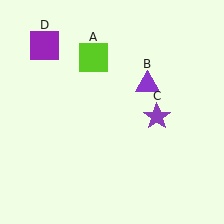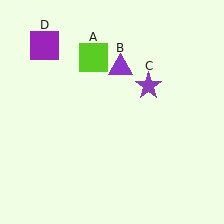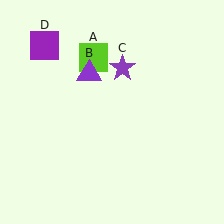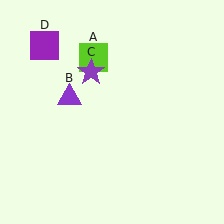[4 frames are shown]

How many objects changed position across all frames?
2 objects changed position: purple triangle (object B), purple star (object C).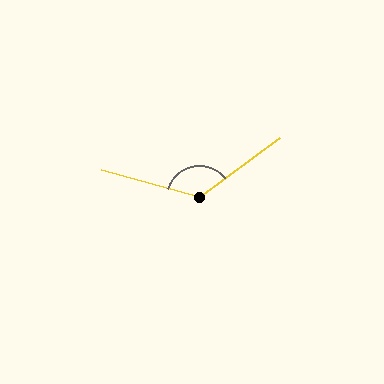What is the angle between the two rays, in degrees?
Approximately 128 degrees.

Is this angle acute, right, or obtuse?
It is obtuse.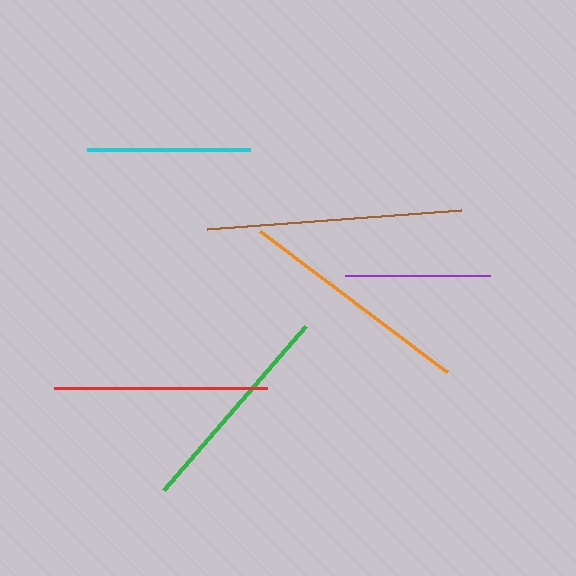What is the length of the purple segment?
The purple segment is approximately 145 pixels long.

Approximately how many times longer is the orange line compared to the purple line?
The orange line is approximately 1.6 times the length of the purple line.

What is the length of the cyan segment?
The cyan segment is approximately 163 pixels long.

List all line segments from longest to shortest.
From longest to shortest: brown, orange, green, red, cyan, purple.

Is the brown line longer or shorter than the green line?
The brown line is longer than the green line.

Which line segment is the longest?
The brown line is the longest at approximately 255 pixels.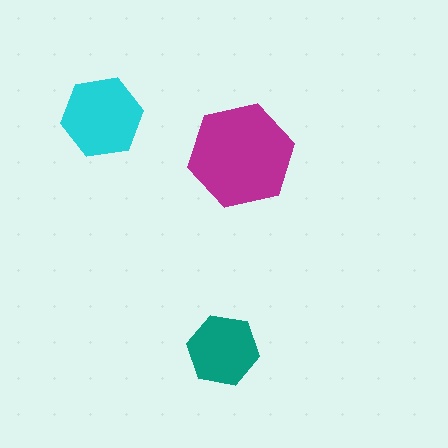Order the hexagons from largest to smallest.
the magenta one, the cyan one, the teal one.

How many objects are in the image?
There are 3 objects in the image.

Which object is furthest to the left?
The cyan hexagon is leftmost.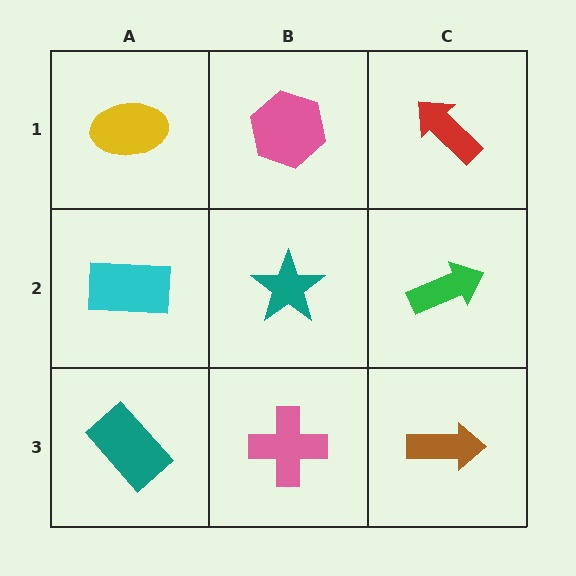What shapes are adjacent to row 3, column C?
A green arrow (row 2, column C), a pink cross (row 3, column B).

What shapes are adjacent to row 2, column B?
A pink hexagon (row 1, column B), a pink cross (row 3, column B), a cyan rectangle (row 2, column A), a green arrow (row 2, column C).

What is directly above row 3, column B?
A teal star.